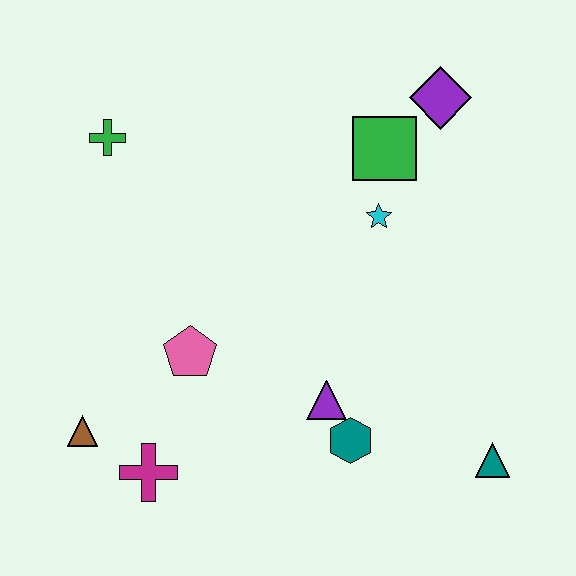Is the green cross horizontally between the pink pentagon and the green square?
No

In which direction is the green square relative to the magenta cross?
The green square is above the magenta cross.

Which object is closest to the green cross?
The pink pentagon is closest to the green cross.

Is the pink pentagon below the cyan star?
Yes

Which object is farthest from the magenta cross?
The purple diamond is farthest from the magenta cross.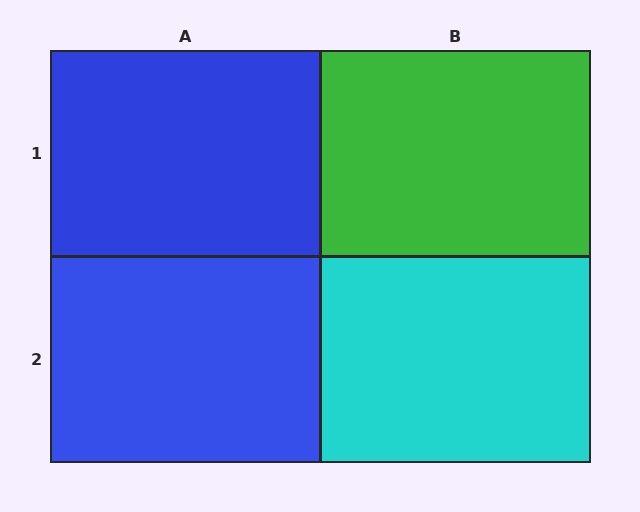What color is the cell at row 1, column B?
Green.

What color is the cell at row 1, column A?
Blue.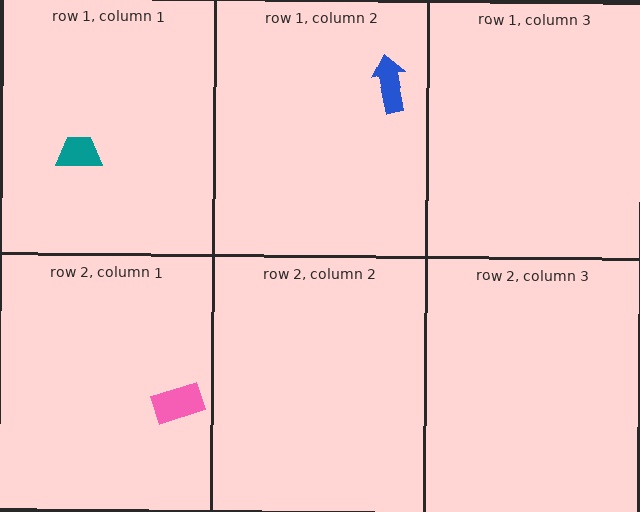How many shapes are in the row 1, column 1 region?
1.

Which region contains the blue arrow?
The row 1, column 2 region.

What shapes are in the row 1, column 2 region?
The blue arrow.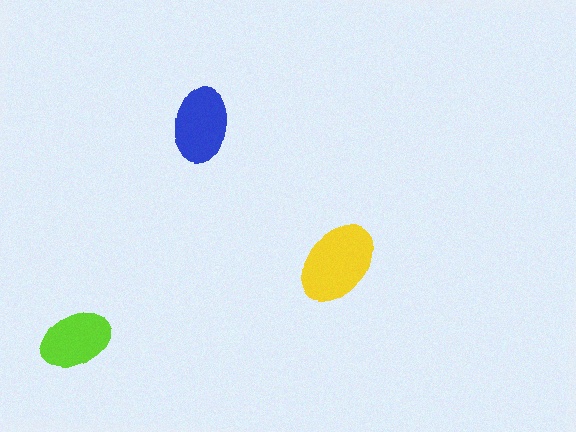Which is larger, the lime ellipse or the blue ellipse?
The blue one.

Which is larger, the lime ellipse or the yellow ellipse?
The yellow one.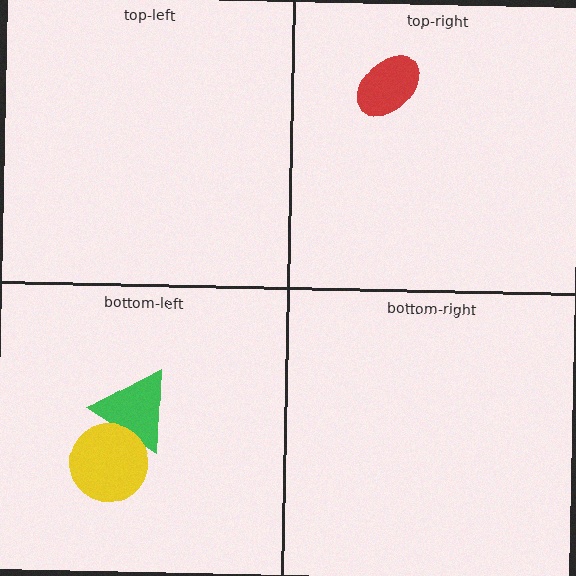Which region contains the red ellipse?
The top-right region.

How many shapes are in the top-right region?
1.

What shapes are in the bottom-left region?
The green triangle, the yellow circle.